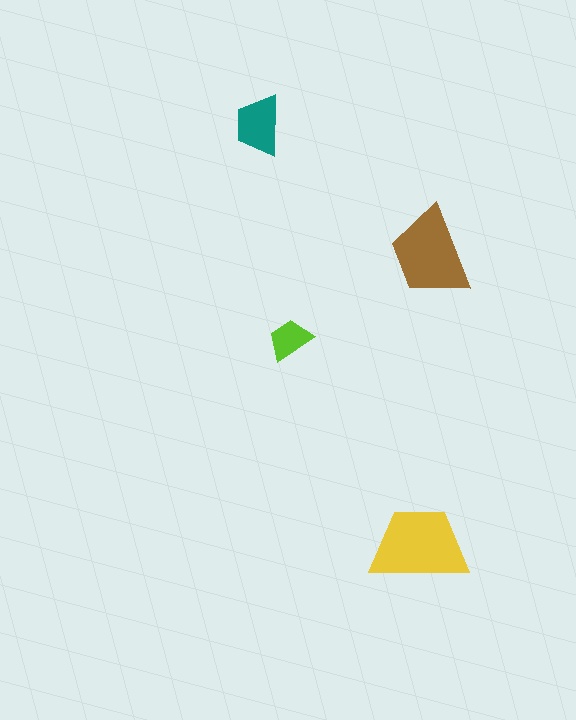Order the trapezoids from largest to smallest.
the yellow one, the brown one, the teal one, the lime one.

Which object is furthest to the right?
The brown trapezoid is rightmost.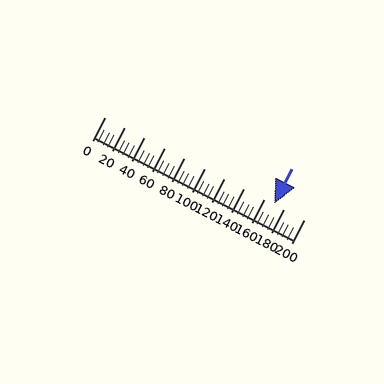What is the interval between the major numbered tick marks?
The major tick marks are spaced 20 units apart.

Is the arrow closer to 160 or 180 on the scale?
The arrow is closer to 180.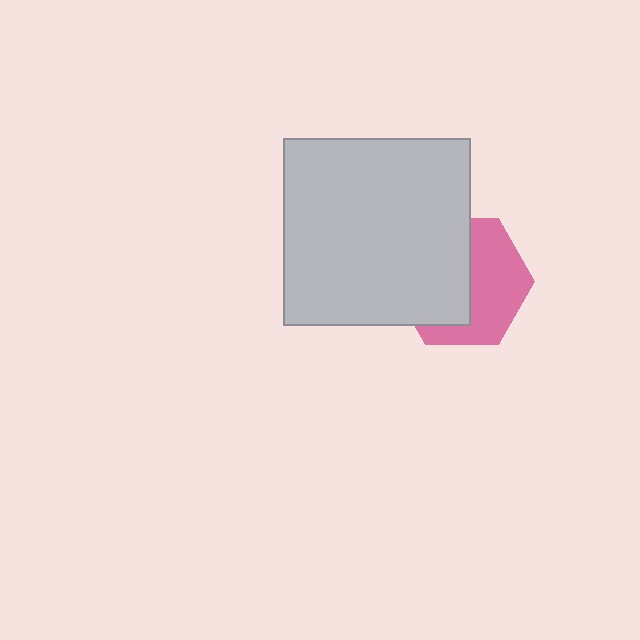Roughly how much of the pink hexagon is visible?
About half of it is visible (roughly 49%).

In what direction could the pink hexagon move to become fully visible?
The pink hexagon could move right. That would shift it out from behind the light gray square entirely.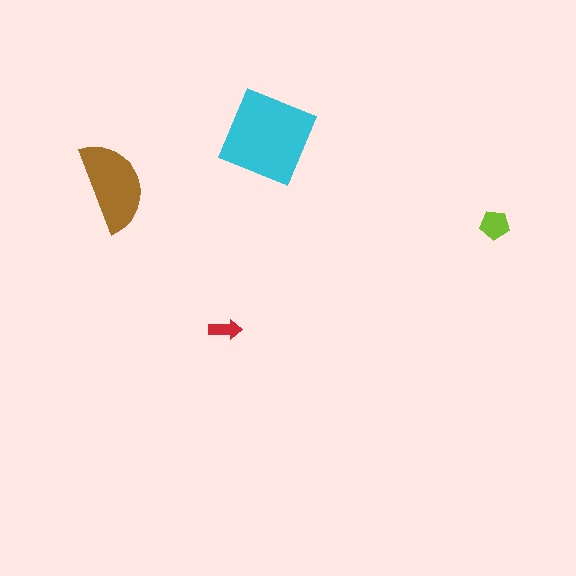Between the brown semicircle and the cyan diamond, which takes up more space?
The cyan diamond.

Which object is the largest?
The cyan diamond.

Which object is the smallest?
The red arrow.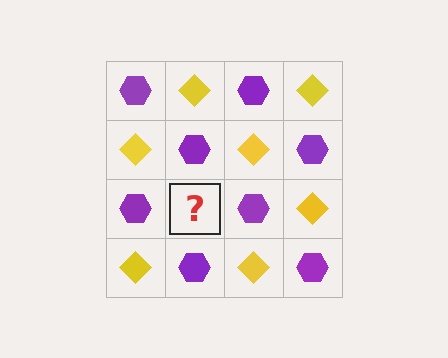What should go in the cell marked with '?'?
The missing cell should contain a yellow diamond.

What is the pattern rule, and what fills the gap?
The rule is that it alternates purple hexagon and yellow diamond in a checkerboard pattern. The gap should be filled with a yellow diamond.